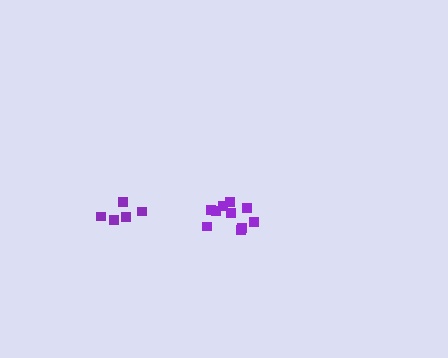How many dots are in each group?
Group 1: 10 dots, Group 2: 5 dots (15 total).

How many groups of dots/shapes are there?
There are 2 groups.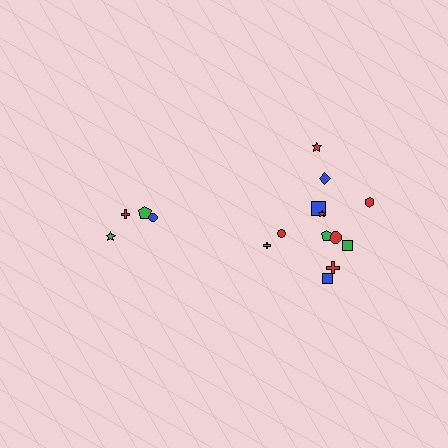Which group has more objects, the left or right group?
The right group.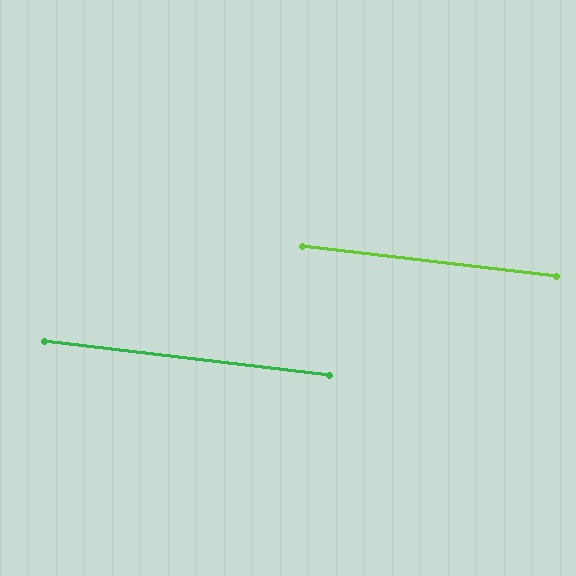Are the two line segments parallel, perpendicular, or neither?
Parallel — their directions differ by only 0.1°.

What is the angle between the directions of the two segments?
Approximately 0 degrees.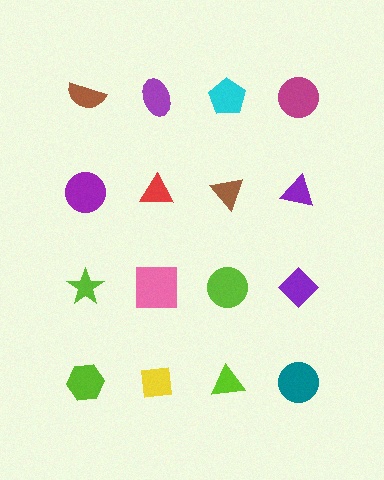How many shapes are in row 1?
4 shapes.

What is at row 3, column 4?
A purple diamond.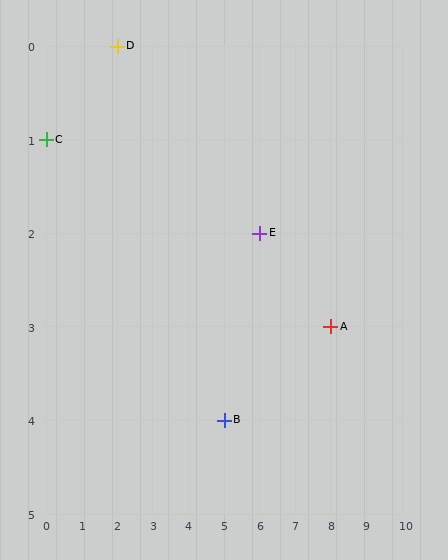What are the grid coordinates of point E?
Point E is at grid coordinates (6, 2).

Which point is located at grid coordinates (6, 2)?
Point E is at (6, 2).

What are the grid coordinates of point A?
Point A is at grid coordinates (8, 3).